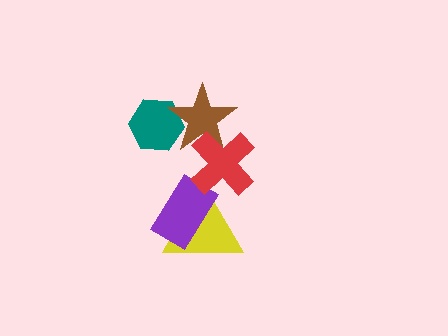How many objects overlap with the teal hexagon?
1 object overlaps with the teal hexagon.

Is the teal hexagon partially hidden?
Yes, it is partially covered by another shape.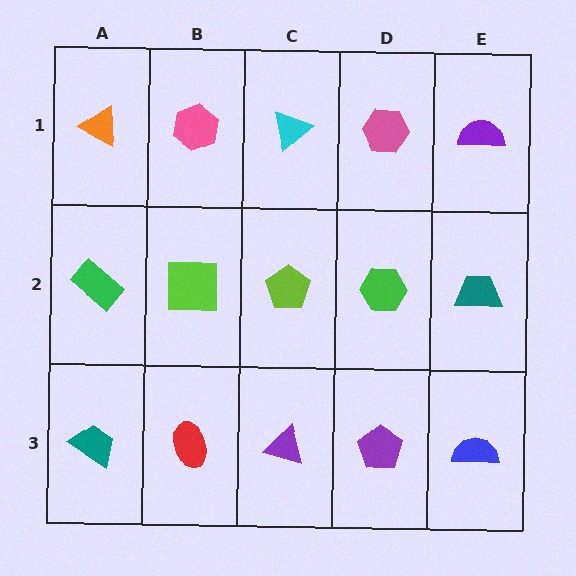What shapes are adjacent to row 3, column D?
A green hexagon (row 2, column D), a purple triangle (row 3, column C), a blue semicircle (row 3, column E).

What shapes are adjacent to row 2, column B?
A pink hexagon (row 1, column B), a red ellipse (row 3, column B), a green rectangle (row 2, column A), a lime pentagon (row 2, column C).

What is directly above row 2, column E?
A purple semicircle.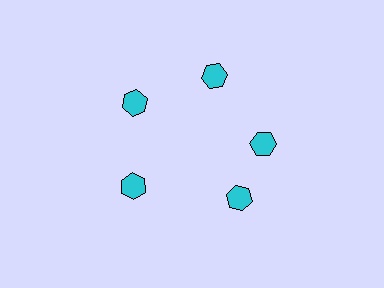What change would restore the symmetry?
The symmetry would be restored by rotating it back into even spacing with its neighbors so that all 5 hexagons sit at equal angles and equal distance from the center.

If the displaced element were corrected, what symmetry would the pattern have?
It would have 5-fold rotational symmetry — the pattern would map onto itself every 72 degrees.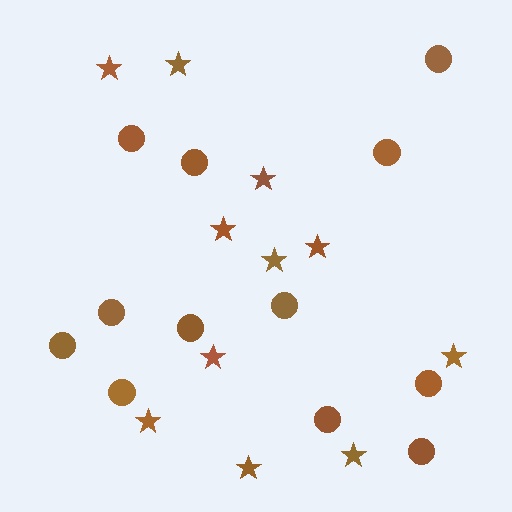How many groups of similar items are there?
There are 2 groups: one group of stars (11) and one group of circles (12).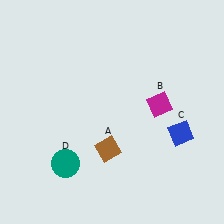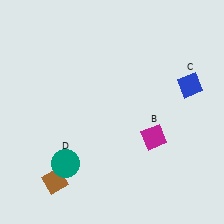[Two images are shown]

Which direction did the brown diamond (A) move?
The brown diamond (A) moved left.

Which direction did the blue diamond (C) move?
The blue diamond (C) moved up.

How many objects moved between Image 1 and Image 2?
3 objects moved between the two images.